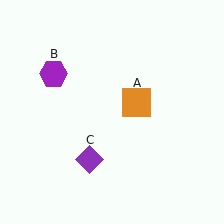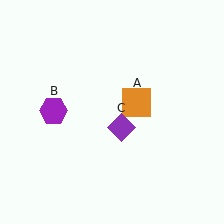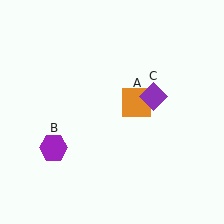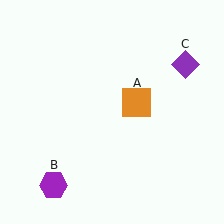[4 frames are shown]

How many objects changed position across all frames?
2 objects changed position: purple hexagon (object B), purple diamond (object C).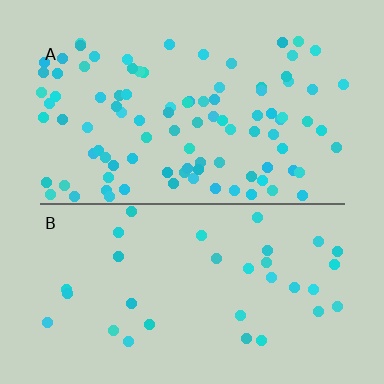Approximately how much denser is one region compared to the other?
Approximately 2.9× — region A over region B.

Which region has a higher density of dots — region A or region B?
A (the top).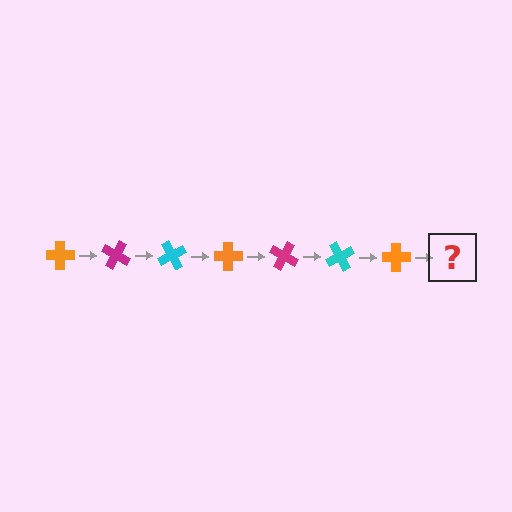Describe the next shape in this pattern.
It should be a magenta cross, rotated 210 degrees from the start.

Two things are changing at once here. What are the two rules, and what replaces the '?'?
The two rules are that it rotates 30 degrees each step and the color cycles through orange, magenta, and cyan. The '?' should be a magenta cross, rotated 210 degrees from the start.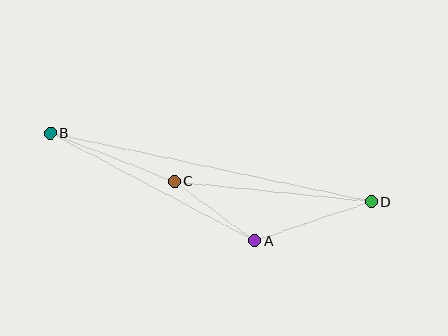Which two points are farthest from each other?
Points B and D are farthest from each other.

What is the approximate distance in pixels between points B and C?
The distance between B and C is approximately 133 pixels.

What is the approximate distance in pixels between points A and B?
The distance between A and B is approximately 231 pixels.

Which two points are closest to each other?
Points A and C are closest to each other.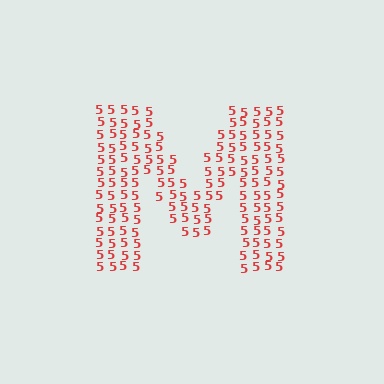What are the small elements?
The small elements are digit 5's.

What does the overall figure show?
The overall figure shows the letter M.